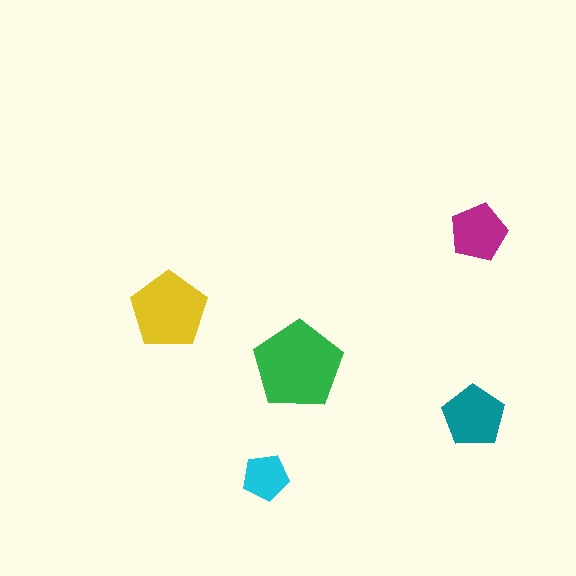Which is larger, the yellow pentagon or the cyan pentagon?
The yellow one.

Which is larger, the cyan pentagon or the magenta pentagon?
The magenta one.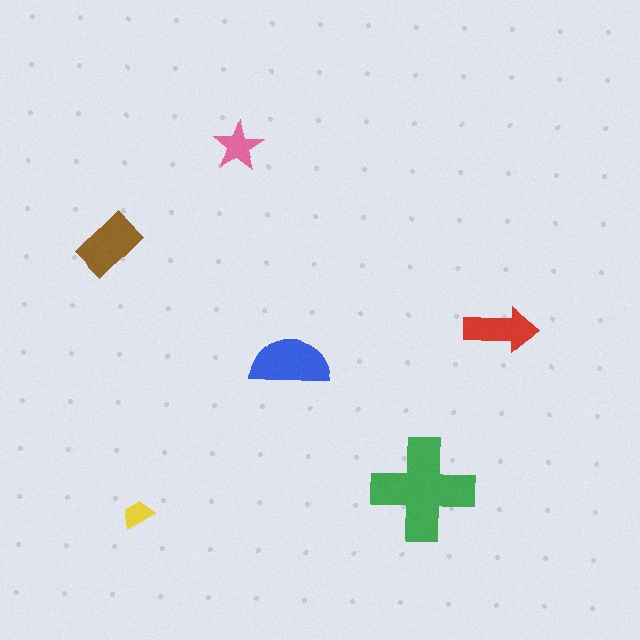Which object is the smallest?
The yellow trapezoid.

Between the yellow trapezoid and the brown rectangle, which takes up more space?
The brown rectangle.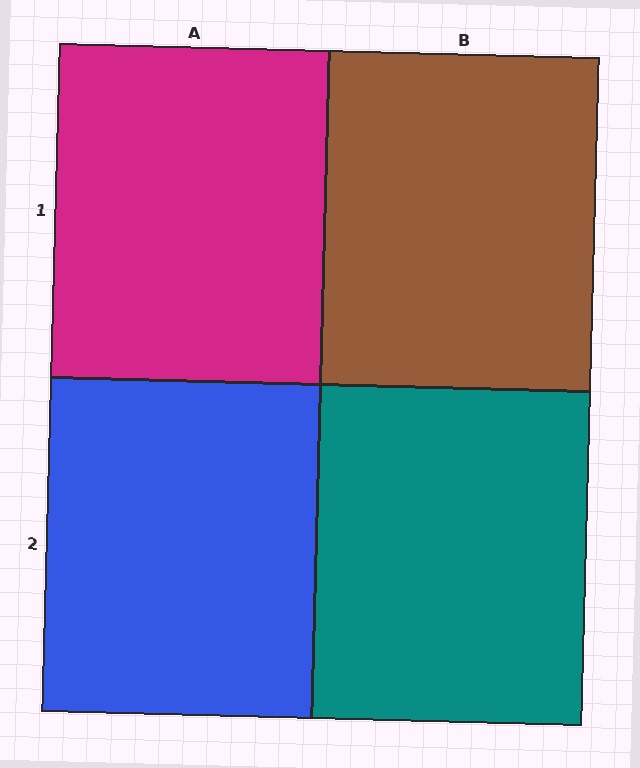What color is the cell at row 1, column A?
Magenta.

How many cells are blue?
1 cell is blue.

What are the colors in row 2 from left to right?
Blue, teal.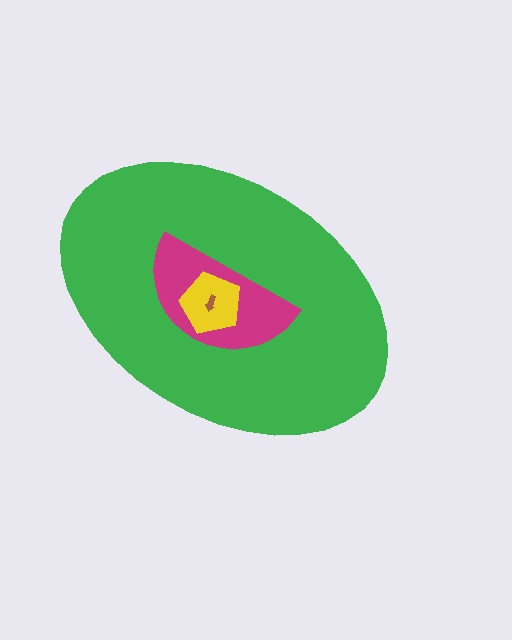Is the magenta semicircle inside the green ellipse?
Yes.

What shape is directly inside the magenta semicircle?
The yellow pentagon.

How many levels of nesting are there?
4.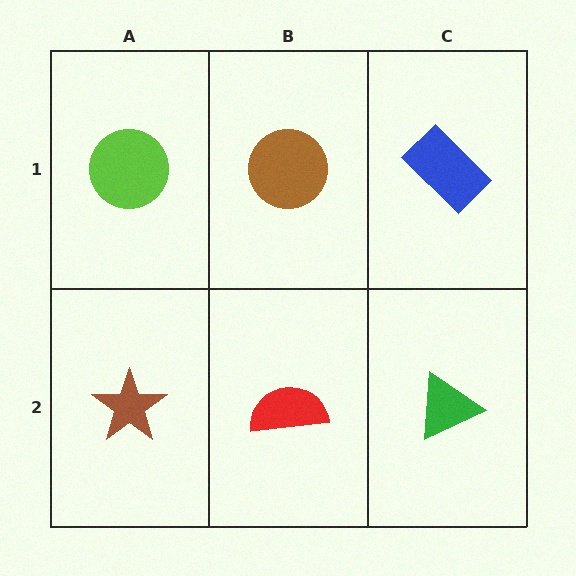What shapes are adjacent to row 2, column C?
A blue rectangle (row 1, column C), a red semicircle (row 2, column B).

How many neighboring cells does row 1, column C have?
2.